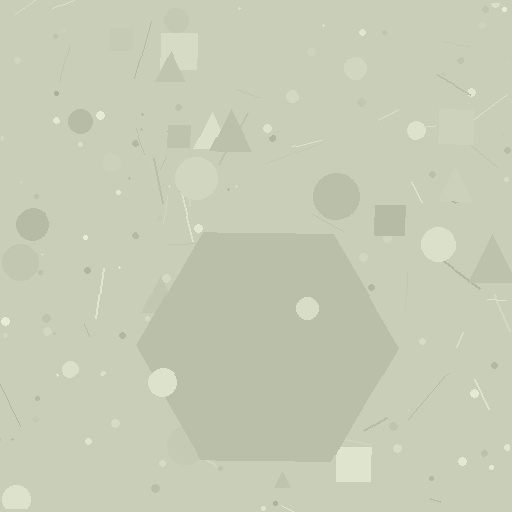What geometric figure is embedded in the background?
A hexagon is embedded in the background.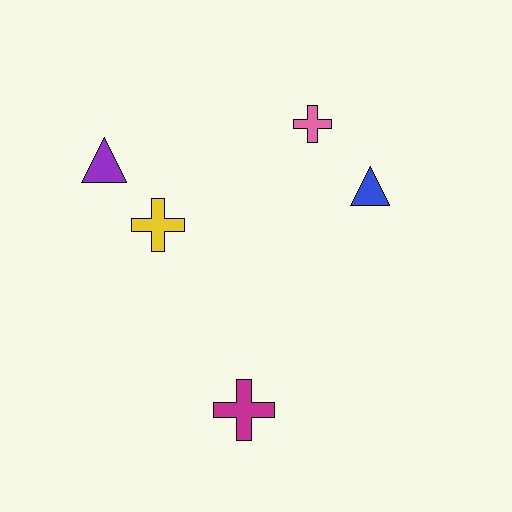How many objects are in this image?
There are 5 objects.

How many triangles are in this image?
There are 2 triangles.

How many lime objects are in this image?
There are no lime objects.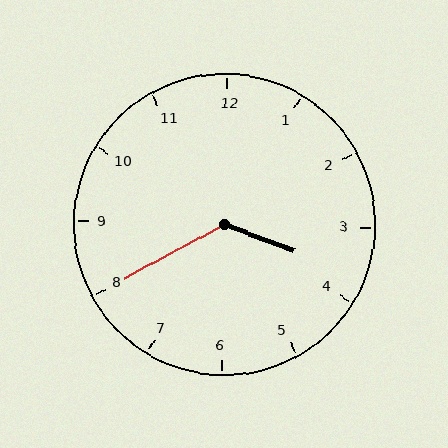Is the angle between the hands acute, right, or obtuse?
It is obtuse.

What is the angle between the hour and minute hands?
Approximately 130 degrees.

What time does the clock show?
3:40.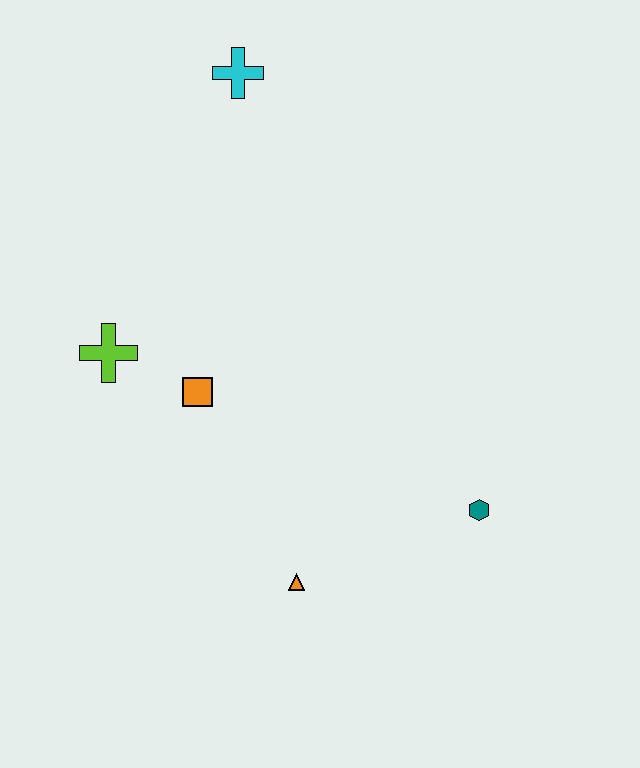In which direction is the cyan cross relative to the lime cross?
The cyan cross is above the lime cross.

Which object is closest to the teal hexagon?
The orange triangle is closest to the teal hexagon.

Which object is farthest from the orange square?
The cyan cross is farthest from the orange square.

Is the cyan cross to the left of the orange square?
No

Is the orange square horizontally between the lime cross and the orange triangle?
Yes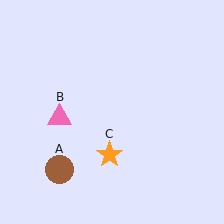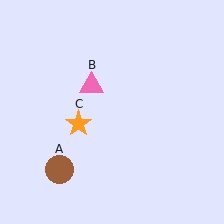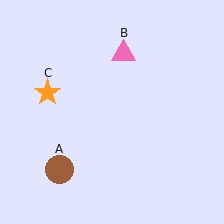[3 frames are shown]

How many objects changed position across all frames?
2 objects changed position: pink triangle (object B), orange star (object C).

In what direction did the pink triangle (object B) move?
The pink triangle (object B) moved up and to the right.